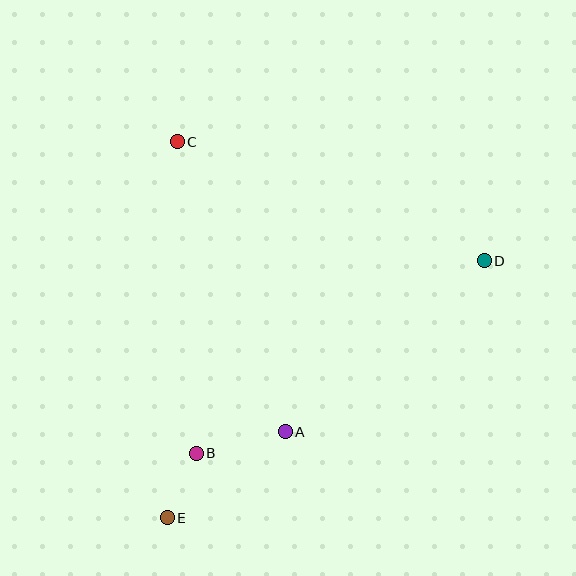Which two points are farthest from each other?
Points D and E are farthest from each other.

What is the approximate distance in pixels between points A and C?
The distance between A and C is approximately 309 pixels.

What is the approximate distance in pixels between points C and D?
The distance between C and D is approximately 329 pixels.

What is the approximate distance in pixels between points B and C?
The distance between B and C is approximately 312 pixels.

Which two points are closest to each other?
Points B and E are closest to each other.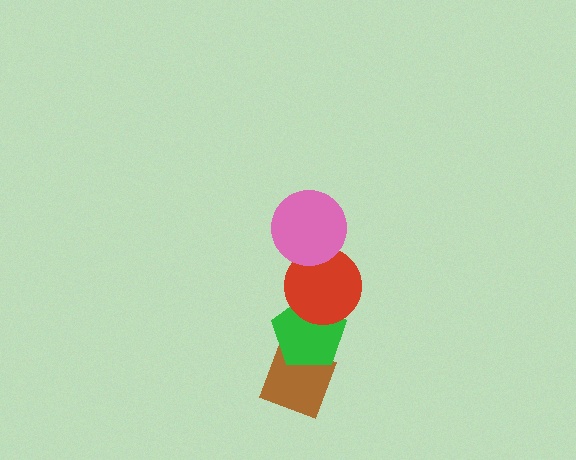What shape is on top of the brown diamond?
The green pentagon is on top of the brown diamond.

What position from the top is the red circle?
The red circle is 2nd from the top.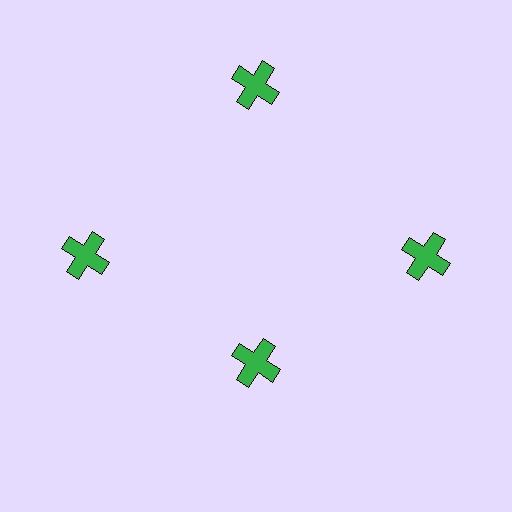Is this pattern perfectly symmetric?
No. The 4 green crosses are arranged in a ring, but one element near the 6 o'clock position is pulled inward toward the center, breaking the 4-fold rotational symmetry.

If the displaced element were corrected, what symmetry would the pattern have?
It would have 4-fold rotational symmetry — the pattern would map onto itself every 90 degrees.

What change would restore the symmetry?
The symmetry would be restored by moving it outward, back onto the ring so that all 4 crosses sit at equal angles and equal distance from the center.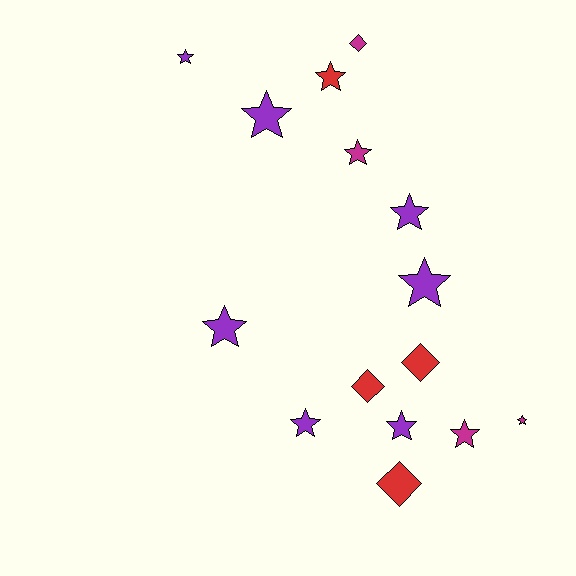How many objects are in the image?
There are 15 objects.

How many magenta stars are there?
There are 3 magenta stars.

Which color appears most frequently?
Purple, with 7 objects.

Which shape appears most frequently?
Star, with 11 objects.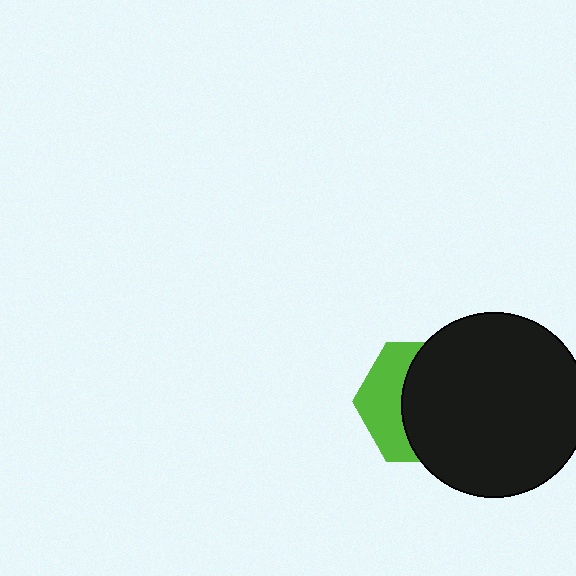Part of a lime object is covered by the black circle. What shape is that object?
It is a hexagon.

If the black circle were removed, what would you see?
You would see the complete lime hexagon.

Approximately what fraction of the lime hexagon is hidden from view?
Roughly 62% of the lime hexagon is hidden behind the black circle.